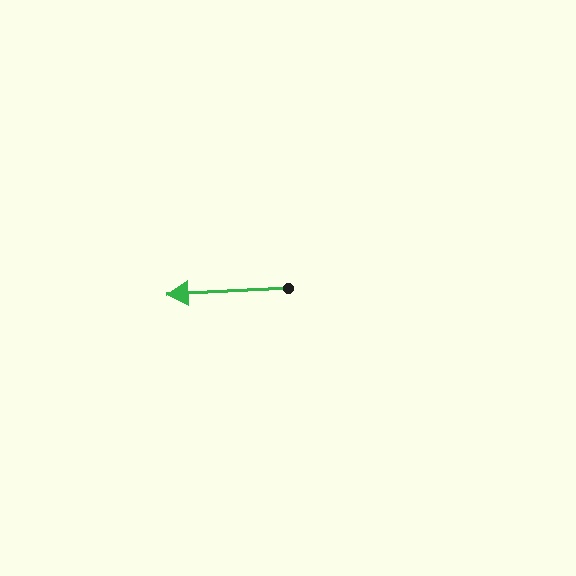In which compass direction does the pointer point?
West.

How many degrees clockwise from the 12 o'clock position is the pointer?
Approximately 267 degrees.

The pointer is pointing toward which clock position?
Roughly 9 o'clock.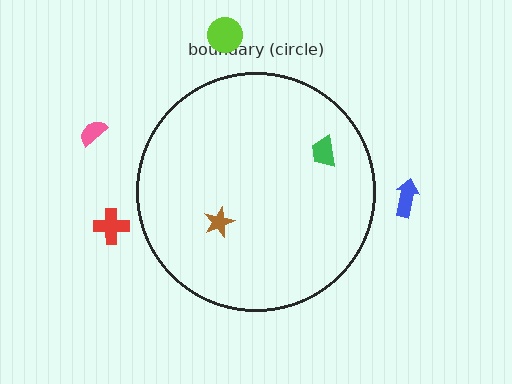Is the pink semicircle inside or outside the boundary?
Outside.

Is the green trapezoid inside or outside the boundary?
Inside.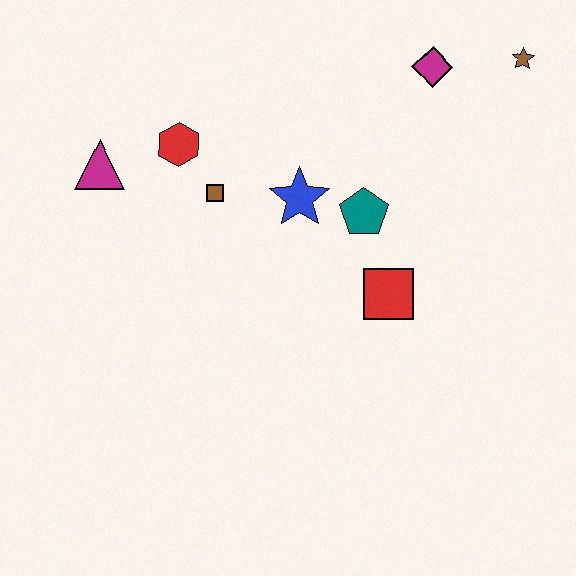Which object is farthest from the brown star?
The magenta triangle is farthest from the brown star.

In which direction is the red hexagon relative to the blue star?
The red hexagon is to the left of the blue star.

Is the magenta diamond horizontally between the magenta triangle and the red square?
No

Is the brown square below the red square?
No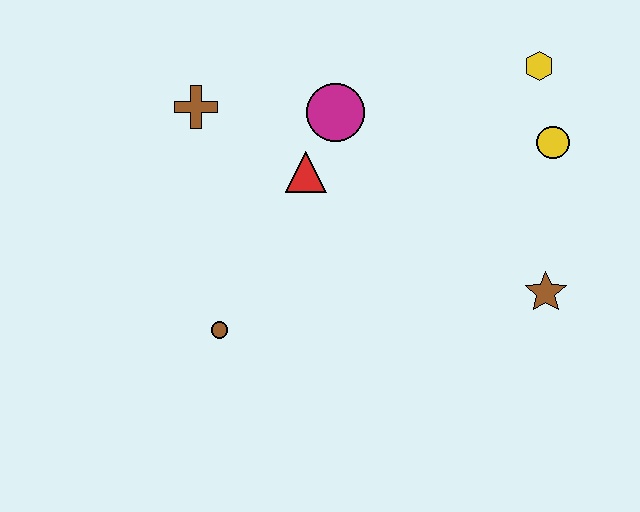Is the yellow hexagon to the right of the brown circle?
Yes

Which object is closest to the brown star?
The yellow circle is closest to the brown star.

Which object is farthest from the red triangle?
The brown star is farthest from the red triangle.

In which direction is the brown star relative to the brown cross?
The brown star is to the right of the brown cross.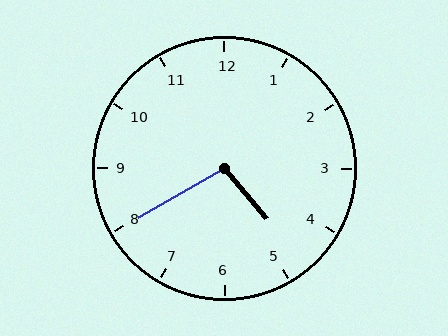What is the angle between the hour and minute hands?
Approximately 100 degrees.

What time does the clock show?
4:40.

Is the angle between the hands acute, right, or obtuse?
It is obtuse.